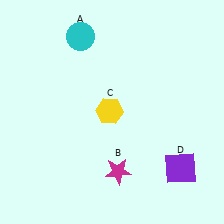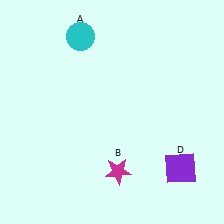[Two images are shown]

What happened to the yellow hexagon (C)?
The yellow hexagon (C) was removed in Image 2. It was in the top-left area of Image 1.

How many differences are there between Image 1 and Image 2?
There is 1 difference between the two images.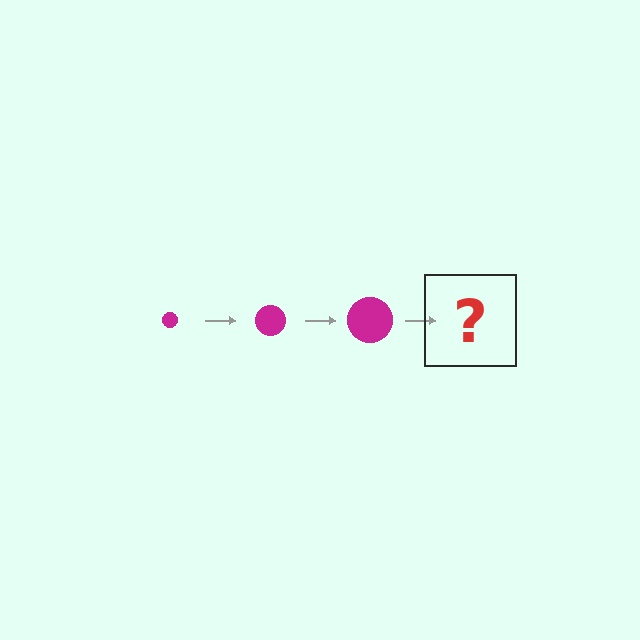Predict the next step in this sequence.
The next step is a magenta circle, larger than the previous one.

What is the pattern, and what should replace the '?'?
The pattern is that the circle gets progressively larger each step. The '?' should be a magenta circle, larger than the previous one.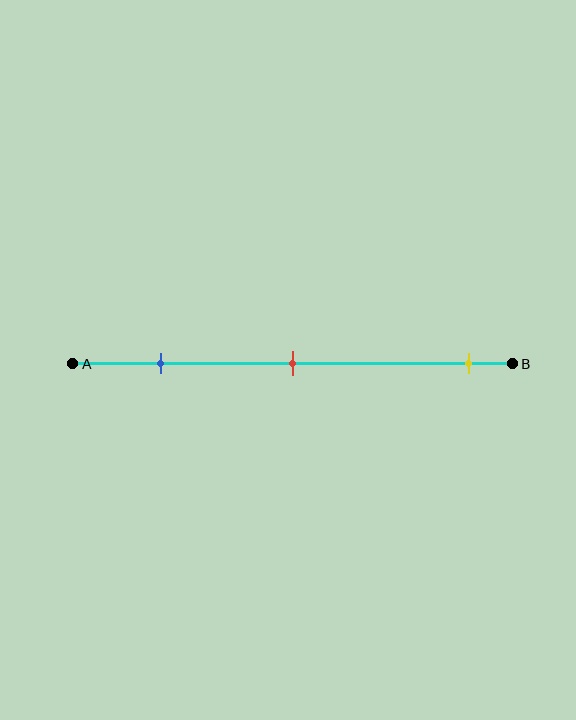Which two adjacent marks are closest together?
The blue and red marks are the closest adjacent pair.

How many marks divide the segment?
There are 3 marks dividing the segment.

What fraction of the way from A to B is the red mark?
The red mark is approximately 50% (0.5) of the way from A to B.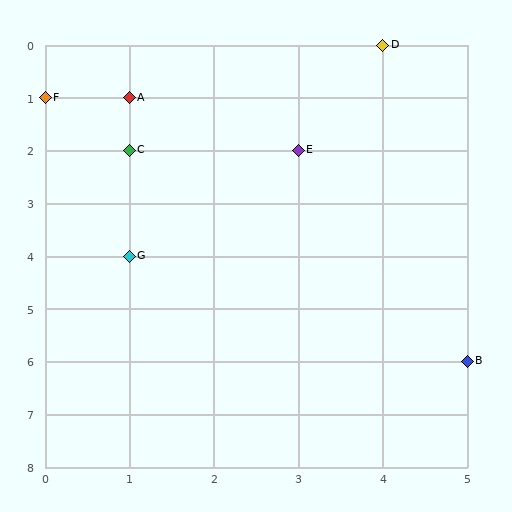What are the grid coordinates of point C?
Point C is at grid coordinates (1, 2).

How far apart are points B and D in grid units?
Points B and D are 1 column and 6 rows apart (about 6.1 grid units diagonally).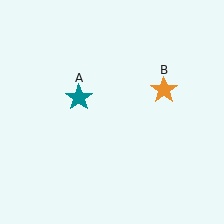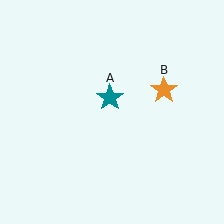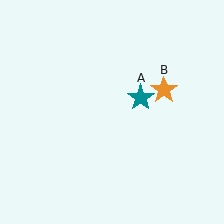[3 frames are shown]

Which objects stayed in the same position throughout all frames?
Orange star (object B) remained stationary.